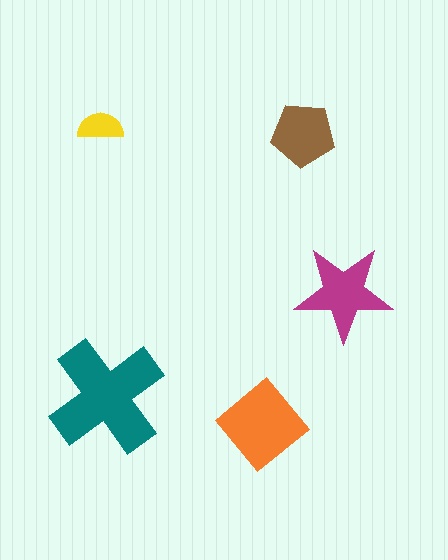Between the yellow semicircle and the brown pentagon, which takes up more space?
The brown pentagon.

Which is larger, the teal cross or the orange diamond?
The teal cross.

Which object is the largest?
The teal cross.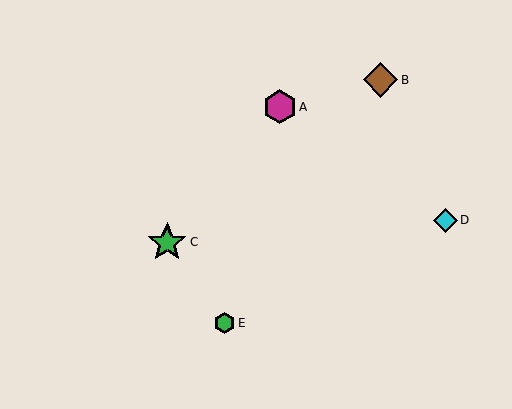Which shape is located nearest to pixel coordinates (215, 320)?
The green hexagon (labeled E) at (225, 323) is nearest to that location.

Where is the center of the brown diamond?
The center of the brown diamond is at (380, 80).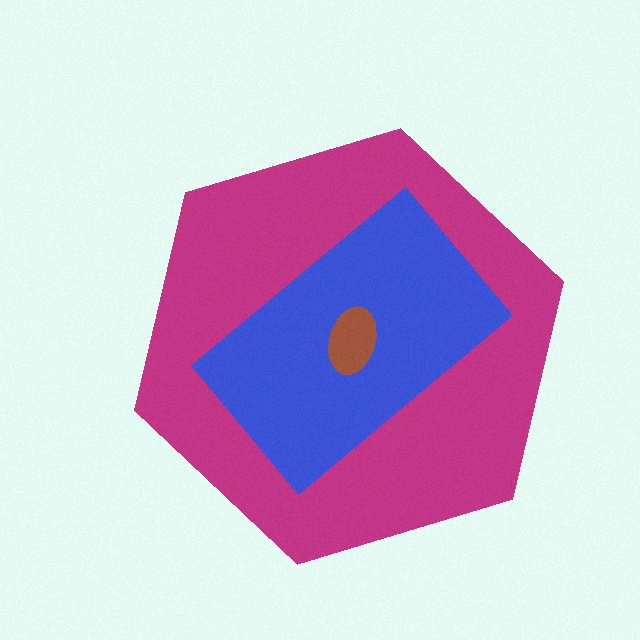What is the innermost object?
The brown ellipse.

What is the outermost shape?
The magenta hexagon.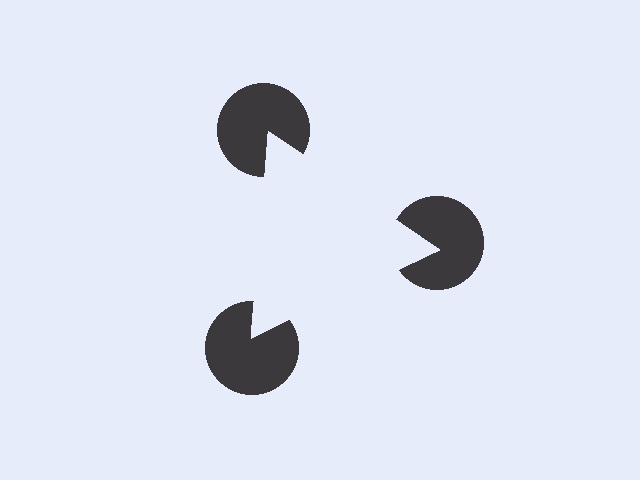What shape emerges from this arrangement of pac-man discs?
An illusory triangle — its edges are inferred from the aligned wedge cuts in the pac-man discs, not physically drawn.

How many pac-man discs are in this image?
There are 3 — one at each vertex of the illusory triangle.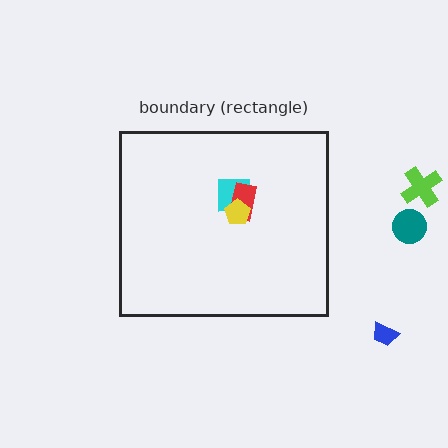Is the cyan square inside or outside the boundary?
Inside.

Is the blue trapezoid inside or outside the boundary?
Outside.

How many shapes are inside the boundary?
3 inside, 3 outside.